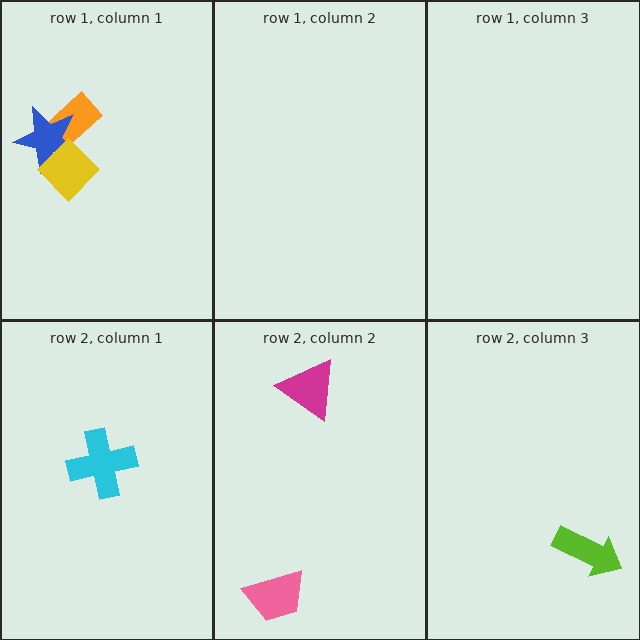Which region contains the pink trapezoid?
The row 2, column 2 region.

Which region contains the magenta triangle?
The row 2, column 2 region.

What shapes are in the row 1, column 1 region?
The orange rectangle, the blue star, the yellow diamond.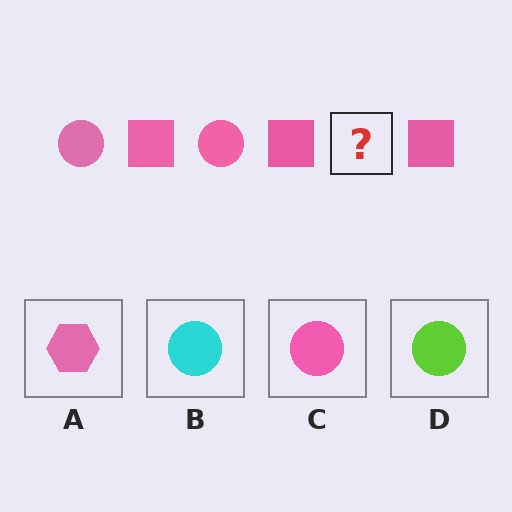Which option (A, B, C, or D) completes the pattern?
C.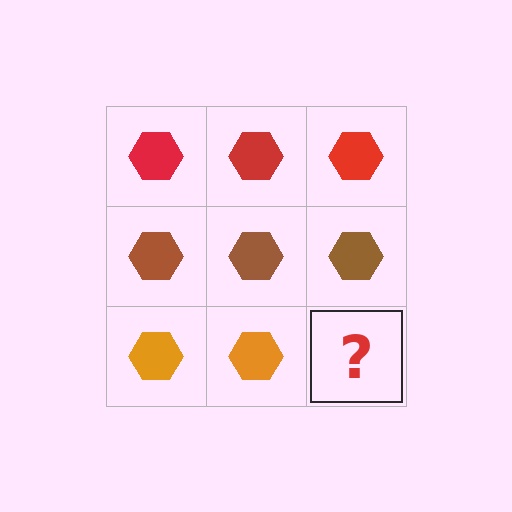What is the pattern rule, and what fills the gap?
The rule is that each row has a consistent color. The gap should be filled with an orange hexagon.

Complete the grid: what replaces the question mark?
The question mark should be replaced with an orange hexagon.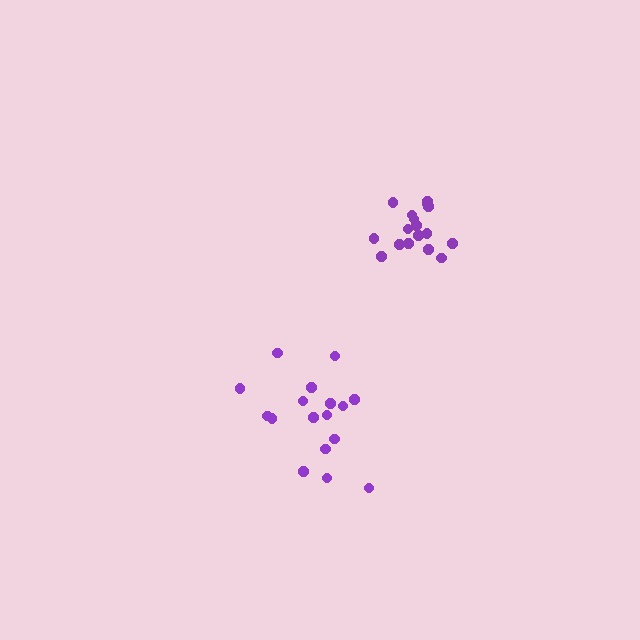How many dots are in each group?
Group 1: 17 dots, Group 2: 17 dots (34 total).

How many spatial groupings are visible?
There are 2 spatial groupings.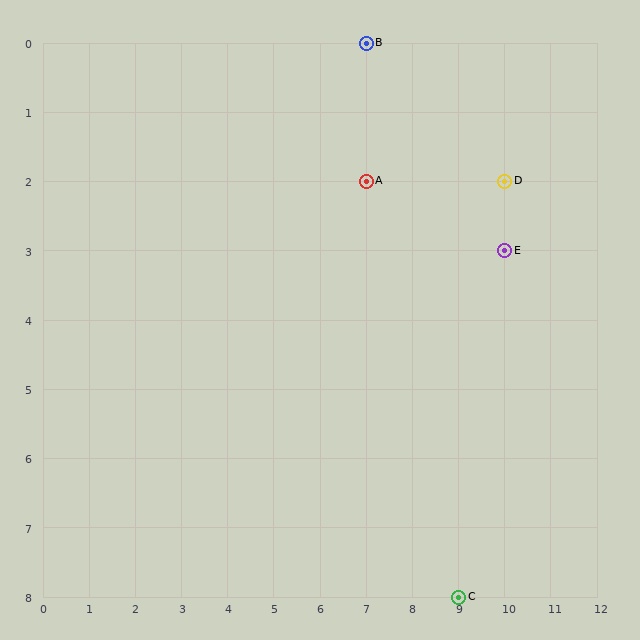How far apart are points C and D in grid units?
Points C and D are 1 column and 6 rows apart (about 6.1 grid units diagonally).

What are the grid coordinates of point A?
Point A is at grid coordinates (7, 2).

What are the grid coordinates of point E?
Point E is at grid coordinates (10, 3).